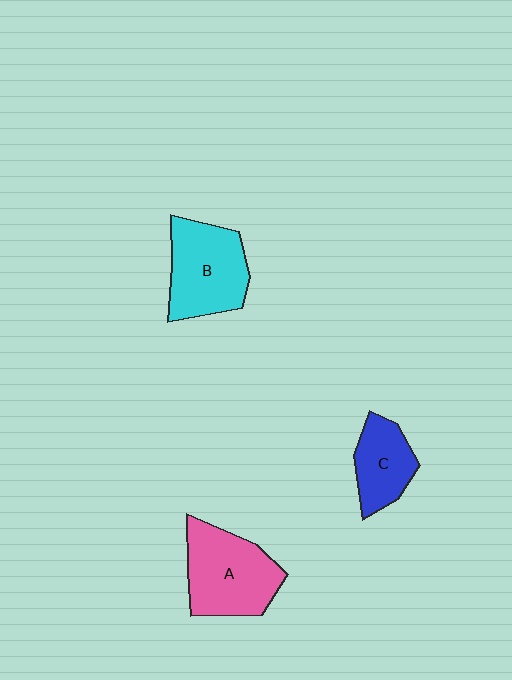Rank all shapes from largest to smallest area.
From largest to smallest: A (pink), B (cyan), C (blue).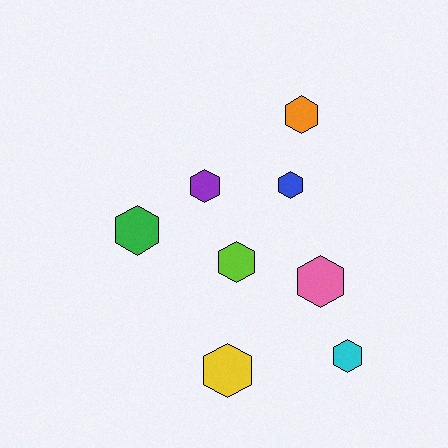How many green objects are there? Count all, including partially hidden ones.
There is 1 green object.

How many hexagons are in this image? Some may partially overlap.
There are 8 hexagons.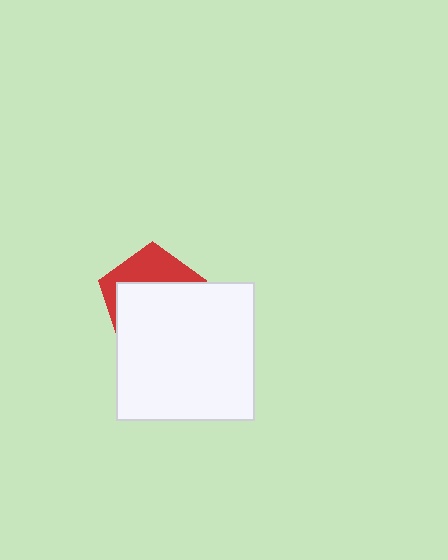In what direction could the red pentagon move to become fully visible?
The red pentagon could move up. That would shift it out from behind the white square entirely.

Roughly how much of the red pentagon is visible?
A small part of it is visible (roughly 35%).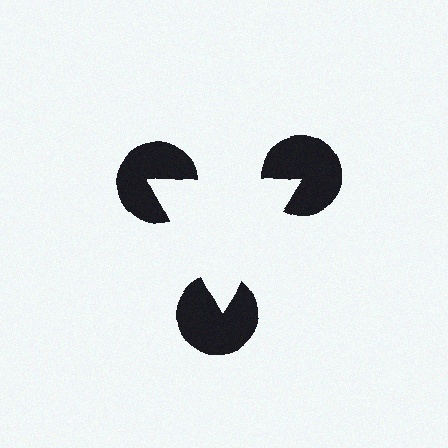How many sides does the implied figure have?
3 sides.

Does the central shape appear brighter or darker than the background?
It typically appears slightly brighter than the background, even though no actual brightness change is drawn.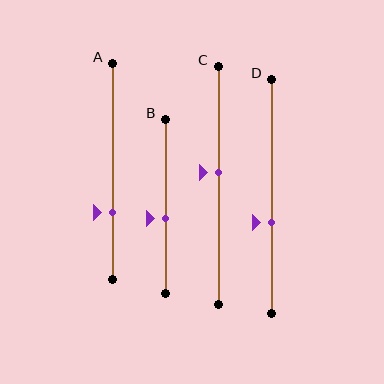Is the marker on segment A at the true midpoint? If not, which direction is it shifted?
No, the marker on segment A is shifted downward by about 19% of the segment length.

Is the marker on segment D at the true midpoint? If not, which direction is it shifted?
No, the marker on segment D is shifted downward by about 11% of the segment length.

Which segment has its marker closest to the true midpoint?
Segment C has its marker closest to the true midpoint.